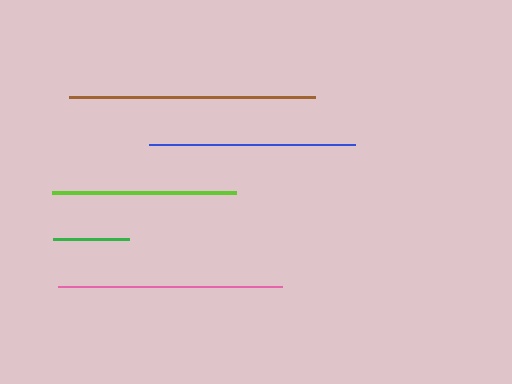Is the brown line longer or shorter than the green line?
The brown line is longer than the green line.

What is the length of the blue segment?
The blue segment is approximately 206 pixels long.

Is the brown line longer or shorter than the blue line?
The brown line is longer than the blue line.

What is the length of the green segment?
The green segment is approximately 77 pixels long.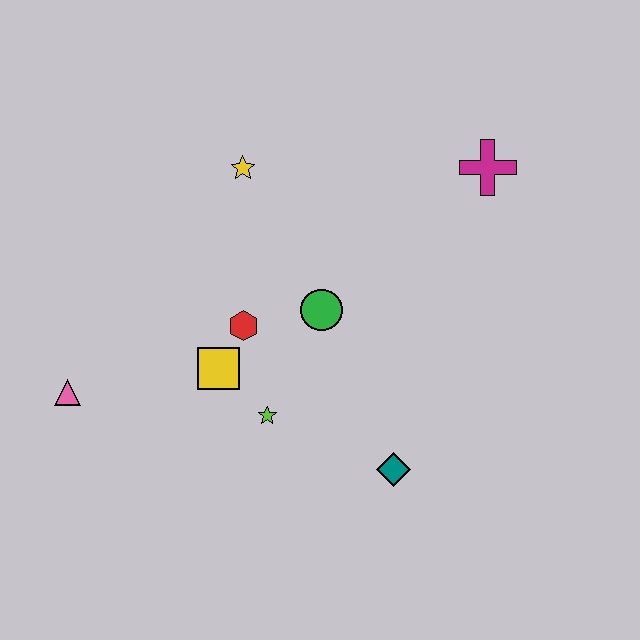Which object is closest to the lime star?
The yellow square is closest to the lime star.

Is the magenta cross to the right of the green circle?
Yes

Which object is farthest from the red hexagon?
The magenta cross is farthest from the red hexagon.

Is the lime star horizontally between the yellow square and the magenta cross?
Yes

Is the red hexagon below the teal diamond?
No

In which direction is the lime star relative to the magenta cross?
The lime star is below the magenta cross.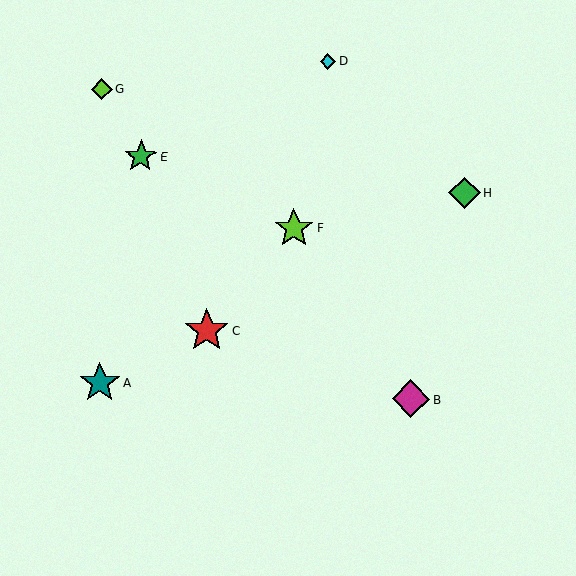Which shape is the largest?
The red star (labeled C) is the largest.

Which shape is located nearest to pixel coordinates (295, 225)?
The lime star (labeled F) at (294, 228) is nearest to that location.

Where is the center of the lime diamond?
The center of the lime diamond is at (102, 89).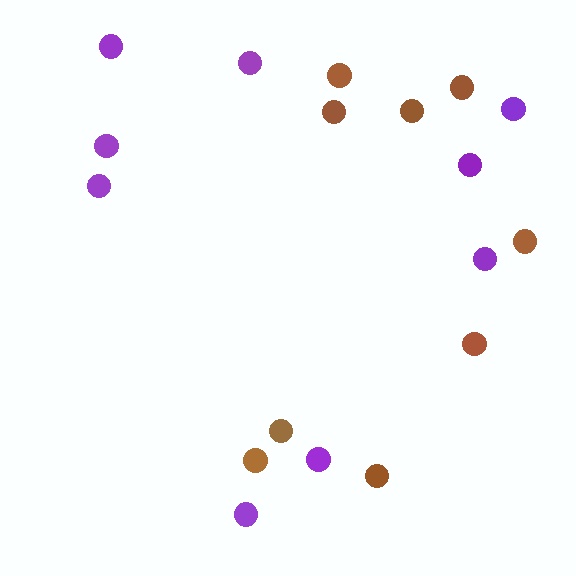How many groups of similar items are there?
There are 2 groups: one group of purple circles (9) and one group of brown circles (9).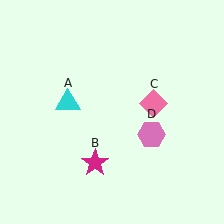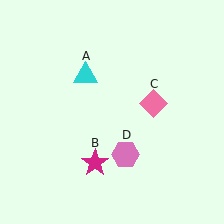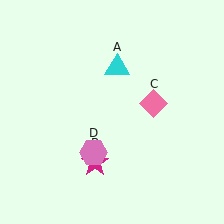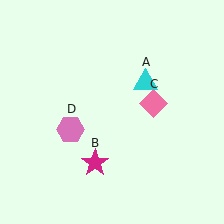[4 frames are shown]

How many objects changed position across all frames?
2 objects changed position: cyan triangle (object A), pink hexagon (object D).